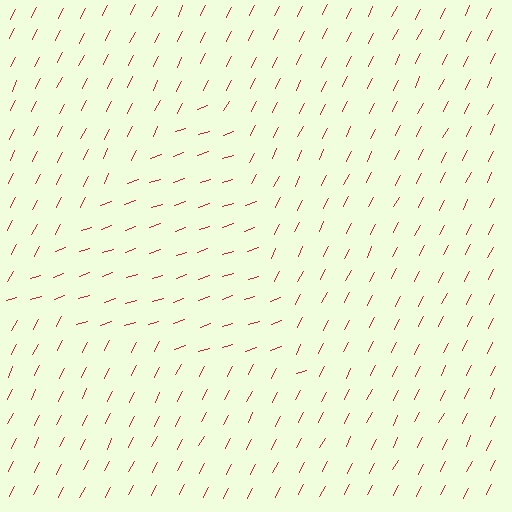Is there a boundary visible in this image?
Yes, there is a texture boundary formed by a change in line orientation.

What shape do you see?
I see a triangle.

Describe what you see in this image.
The image is filled with small red line segments. A triangle region in the image has lines oriented differently from the surrounding lines, creating a visible texture boundary.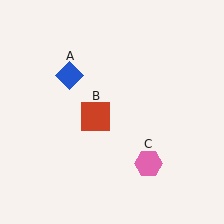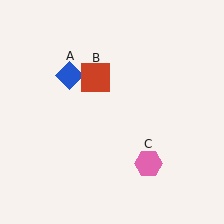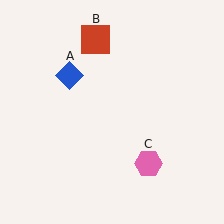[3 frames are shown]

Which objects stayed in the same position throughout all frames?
Blue diamond (object A) and pink hexagon (object C) remained stationary.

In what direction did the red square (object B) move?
The red square (object B) moved up.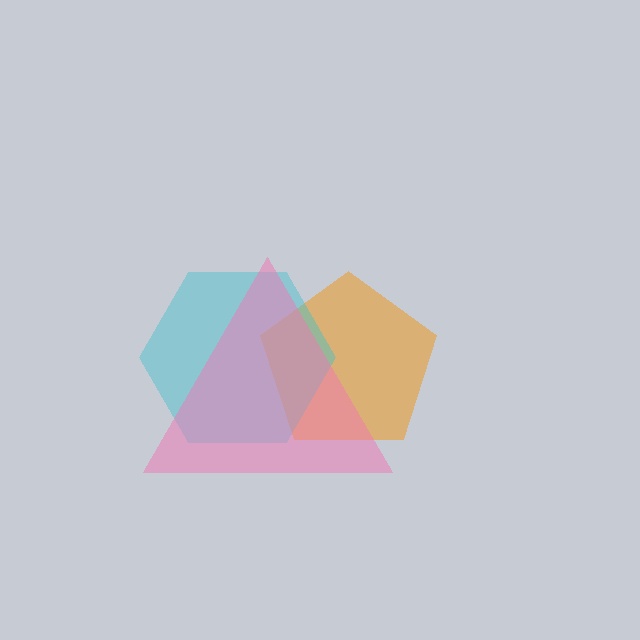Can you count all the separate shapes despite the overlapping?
Yes, there are 3 separate shapes.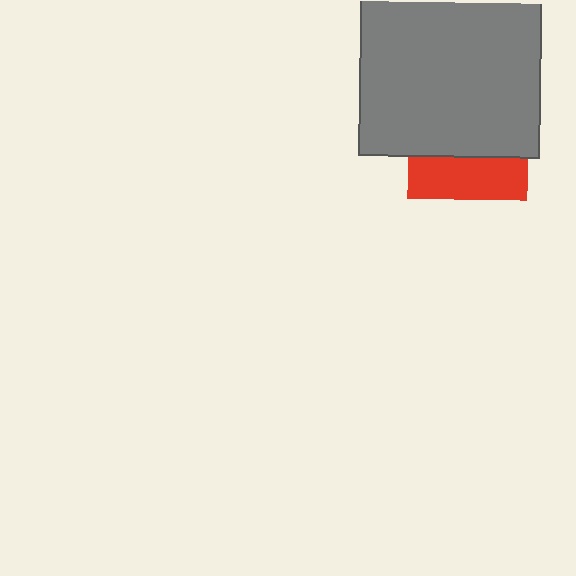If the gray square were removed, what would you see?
You would see the complete red square.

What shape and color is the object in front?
The object in front is a gray square.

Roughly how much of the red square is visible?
A small part of it is visible (roughly 35%).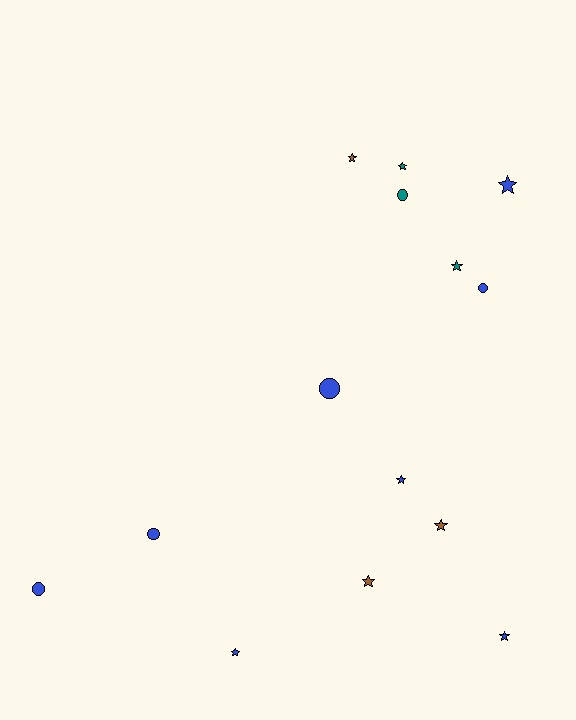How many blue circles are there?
There are 4 blue circles.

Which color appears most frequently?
Blue, with 8 objects.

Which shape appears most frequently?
Star, with 9 objects.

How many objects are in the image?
There are 14 objects.